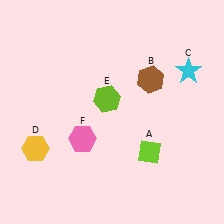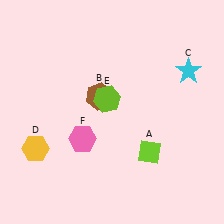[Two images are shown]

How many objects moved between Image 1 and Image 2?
1 object moved between the two images.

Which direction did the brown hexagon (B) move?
The brown hexagon (B) moved left.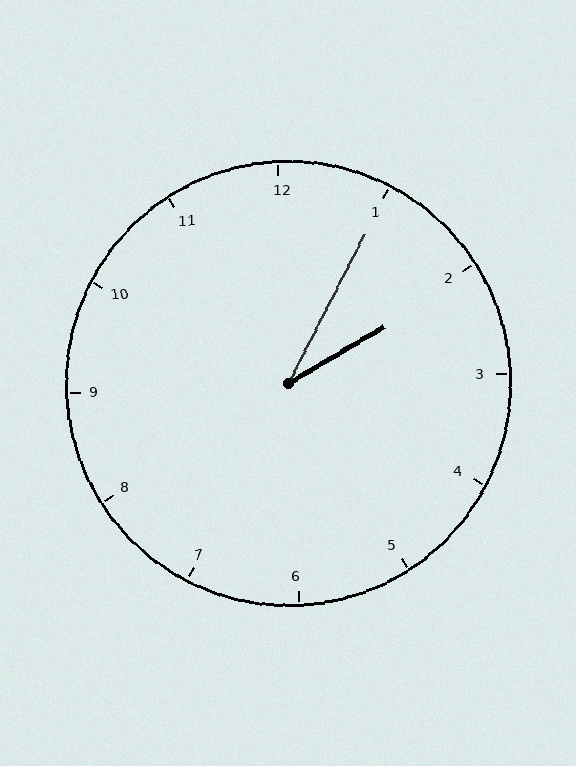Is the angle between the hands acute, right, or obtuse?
It is acute.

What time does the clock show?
2:05.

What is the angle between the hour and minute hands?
Approximately 32 degrees.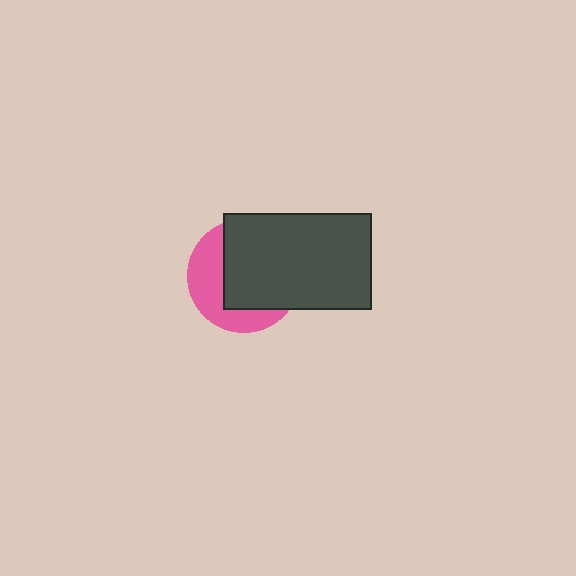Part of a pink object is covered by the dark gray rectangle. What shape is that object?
It is a circle.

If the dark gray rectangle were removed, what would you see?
You would see the complete pink circle.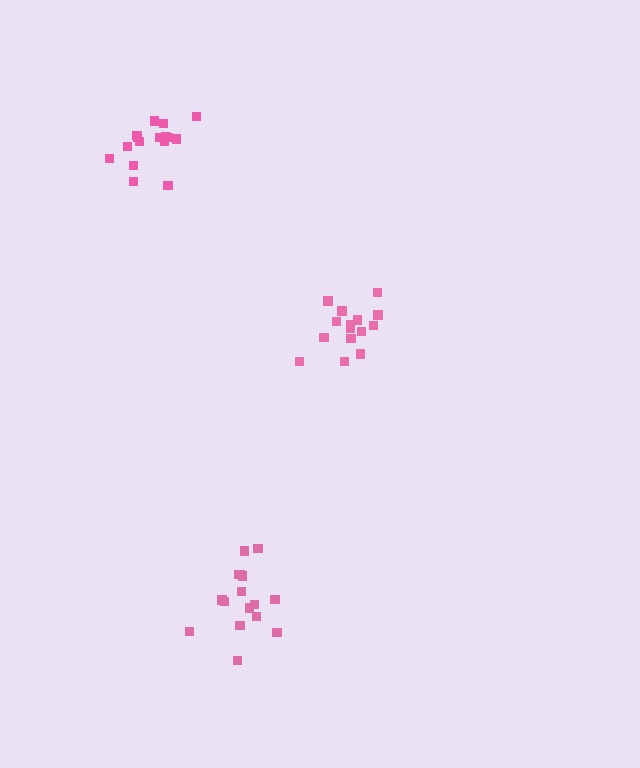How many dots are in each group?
Group 1: 16 dots, Group 2: 16 dots, Group 3: 15 dots (47 total).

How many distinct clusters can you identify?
There are 3 distinct clusters.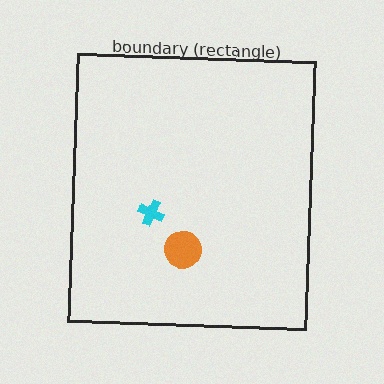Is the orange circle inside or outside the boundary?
Inside.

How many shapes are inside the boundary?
2 inside, 0 outside.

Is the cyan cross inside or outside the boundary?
Inside.